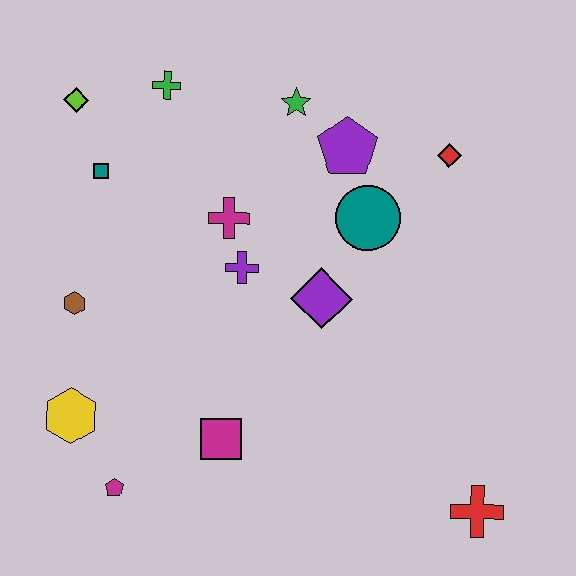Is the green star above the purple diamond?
Yes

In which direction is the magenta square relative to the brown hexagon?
The magenta square is to the right of the brown hexagon.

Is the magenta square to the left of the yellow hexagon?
No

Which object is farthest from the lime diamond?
The red cross is farthest from the lime diamond.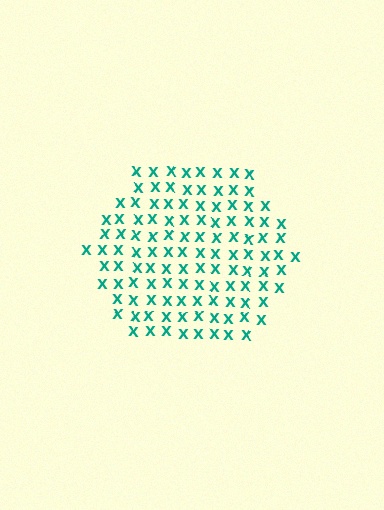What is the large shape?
The large shape is a hexagon.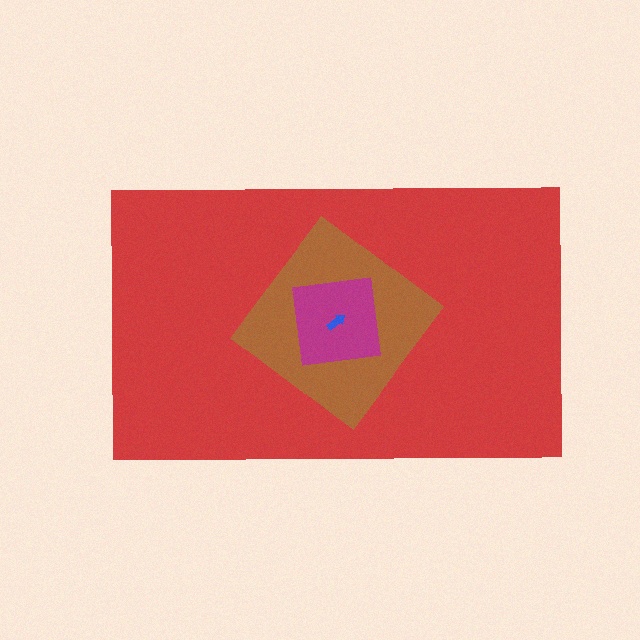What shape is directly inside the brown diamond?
The magenta square.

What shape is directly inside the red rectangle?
The brown diamond.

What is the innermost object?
The blue arrow.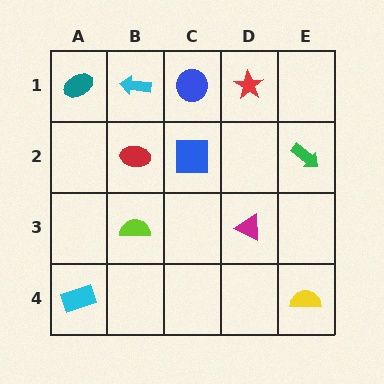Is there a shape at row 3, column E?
No, that cell is empty.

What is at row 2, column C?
A blue square.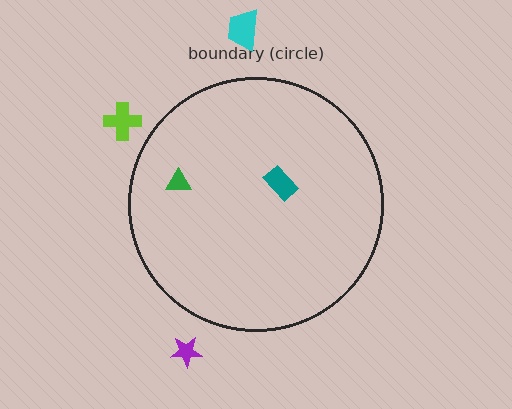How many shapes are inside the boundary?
2 inside, 3 outside.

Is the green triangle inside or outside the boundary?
Inside.